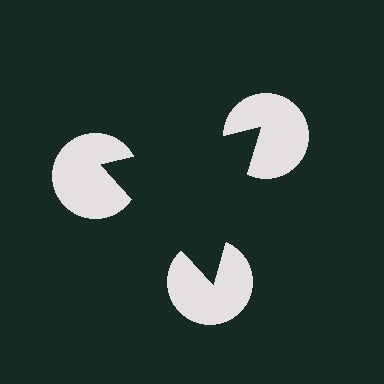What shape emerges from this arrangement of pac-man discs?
An illusory triangle — its edges are inferred from the aligned wedge cuts in the pac-man discs, not physically drawn.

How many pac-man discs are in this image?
There are 3 — one at each vertex of the illusory triangle.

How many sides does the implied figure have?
3 sides.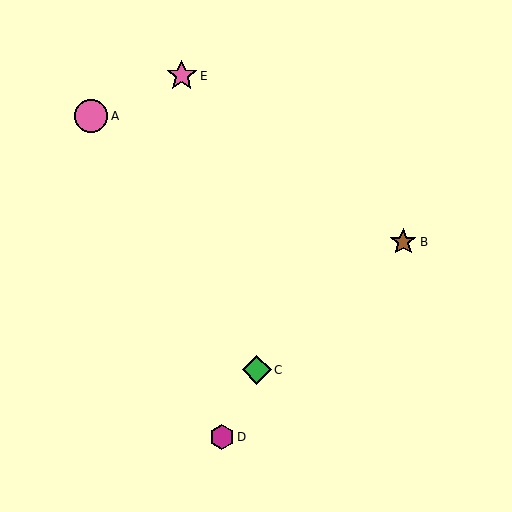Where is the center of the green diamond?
The center of the green diamond is at (257, 370).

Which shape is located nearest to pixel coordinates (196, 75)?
The pink star (labeled E) at (182, 76) is nearest to that location.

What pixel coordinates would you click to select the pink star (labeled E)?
Click at (182, 76) to select the pink star E.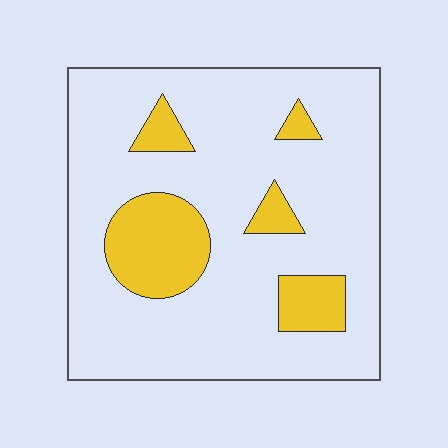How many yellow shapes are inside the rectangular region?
5.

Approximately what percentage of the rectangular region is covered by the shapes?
Approximately 20%.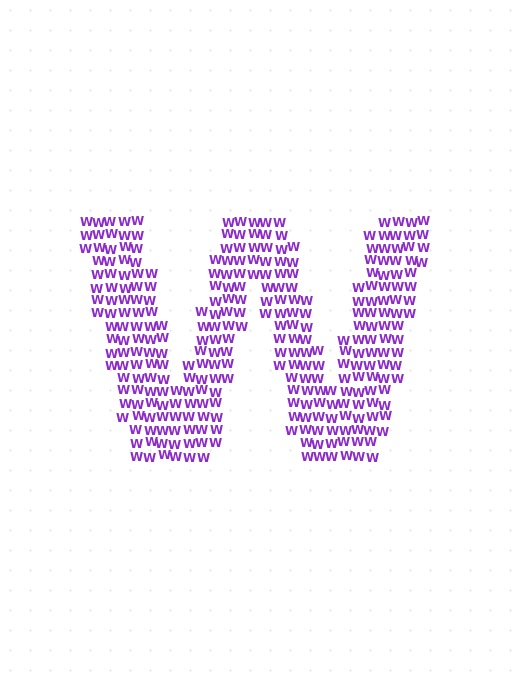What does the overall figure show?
The overall figure shows the letter W.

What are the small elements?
The small elements are letter W's.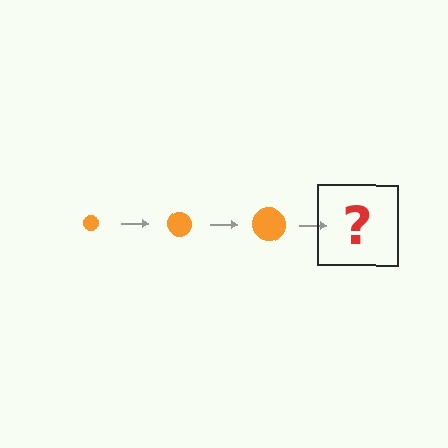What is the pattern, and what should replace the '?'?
The pattern is that the circle gets progressively larger each step. The '?' should be an orange circle, larger than the previous one.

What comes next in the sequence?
The next element should be an orange circle, larger than the previous one.